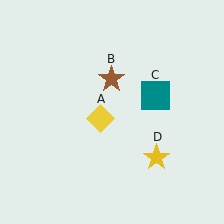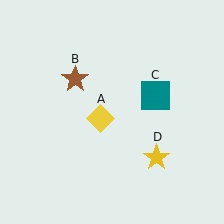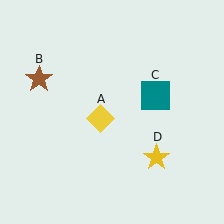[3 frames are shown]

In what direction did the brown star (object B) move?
The brown star (object B) moved left.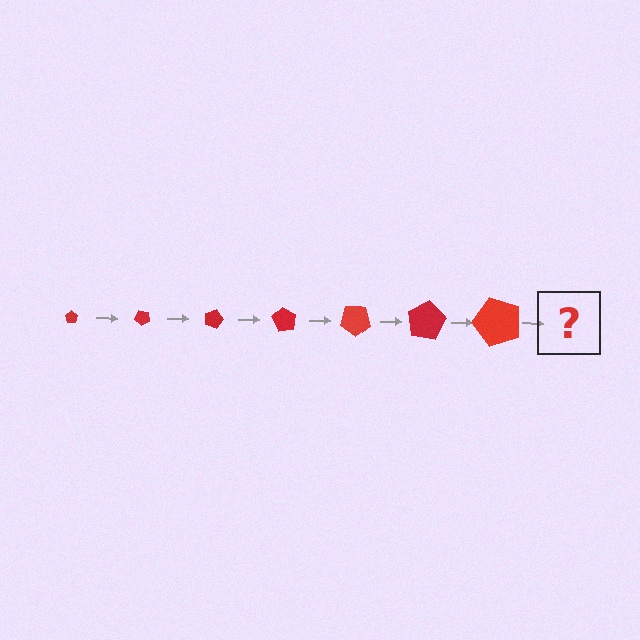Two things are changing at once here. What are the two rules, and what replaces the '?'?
The two rules are that the pentagon grows larger each step and it rotates 45 degrees each step. The '?' should be a pentagon, larger than the previous one and rotated 315 degrees from the start.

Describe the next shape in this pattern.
It should be a pentagon, larger than the previous one and rotated 315 degrees from the start.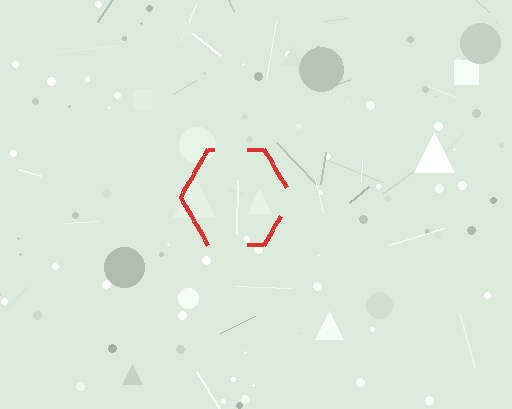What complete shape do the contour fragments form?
The contour fragments form a hexagon.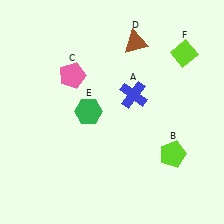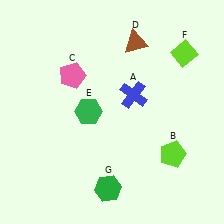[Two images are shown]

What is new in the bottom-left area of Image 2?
A green hexagon (G) was added in the bottom-left area of Image 2.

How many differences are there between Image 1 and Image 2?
There is 1 difference between the two images.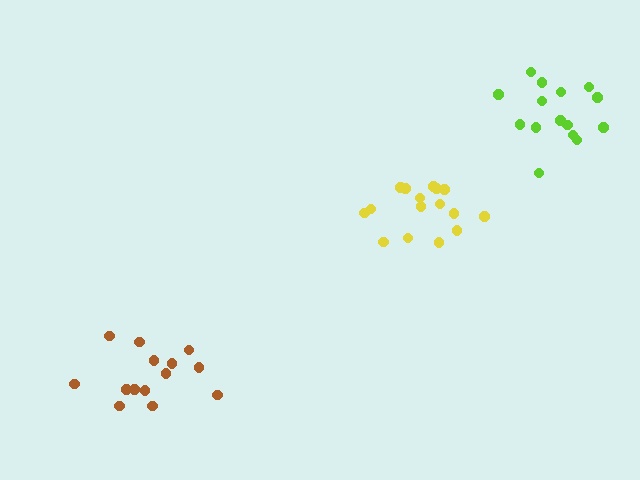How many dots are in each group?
Group 1: 16 dots, Group 2: 14 dots, Group 3: 15 dots (45 total).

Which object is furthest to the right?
The lime cluster is rightmost.